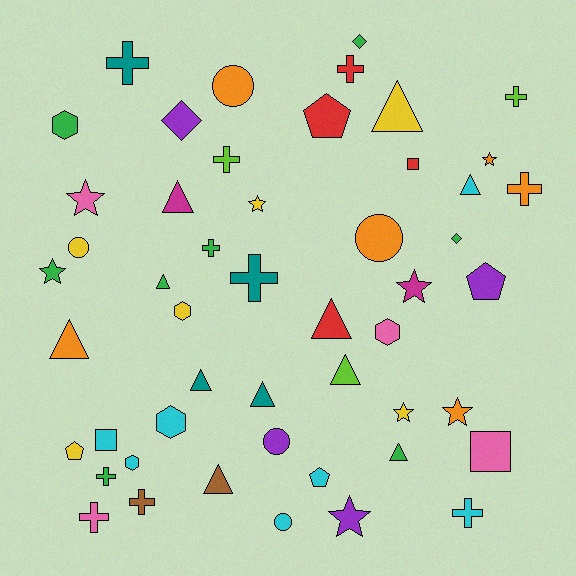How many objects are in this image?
There are 50 objects.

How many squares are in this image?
There are 3 squares.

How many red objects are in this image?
There are 4 red objects.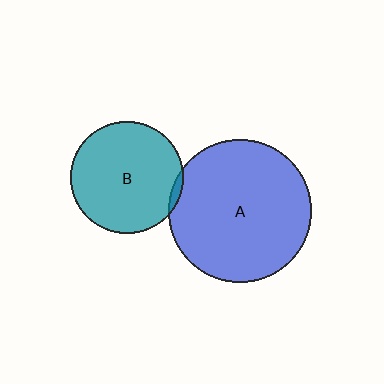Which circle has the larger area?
Circle A (blue).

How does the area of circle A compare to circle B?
Approximately 1.6 times.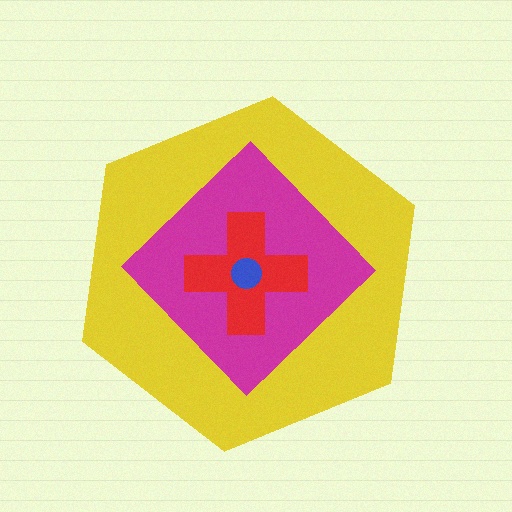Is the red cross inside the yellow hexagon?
Yes.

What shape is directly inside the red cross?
The blue circle.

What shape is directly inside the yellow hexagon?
The magenta diamond.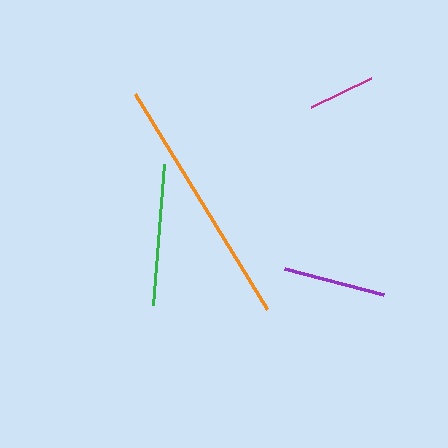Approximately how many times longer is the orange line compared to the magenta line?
The orange line is approximately 3.8 times the length of the magenta line.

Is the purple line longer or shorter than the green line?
The green line is longer than the purple line.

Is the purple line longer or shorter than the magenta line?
The purple line is longer than the magenta line.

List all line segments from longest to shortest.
From longest to shortest: orange, green, purple, magenta.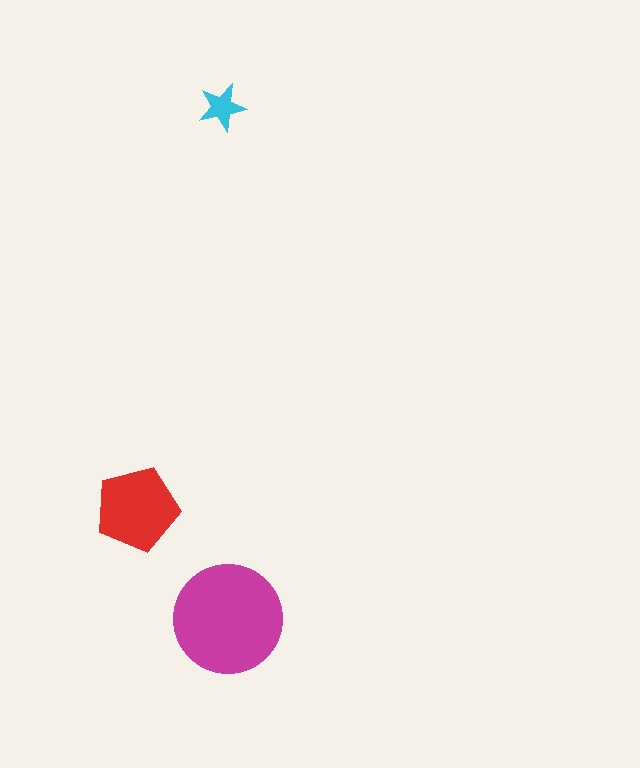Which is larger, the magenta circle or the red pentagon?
The magenta circle.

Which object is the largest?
The magenta circle.